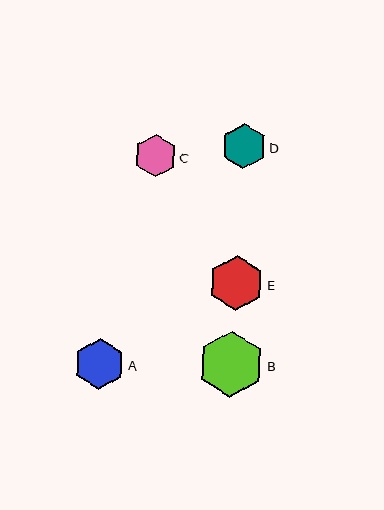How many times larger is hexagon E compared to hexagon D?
Hexagon E is approximately 1.2 times the size of hexagon D.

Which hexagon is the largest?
Hexagon B is the largest with a size of approximately 66 pixels.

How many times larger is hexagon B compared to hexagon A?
Hexagon B is approximately 1.3 times the size of hexagon A.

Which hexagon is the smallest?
Hexagon C is the smallest with a size of approximately 43 pixels.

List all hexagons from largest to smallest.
From largest to smallest: B, E, A, D, C.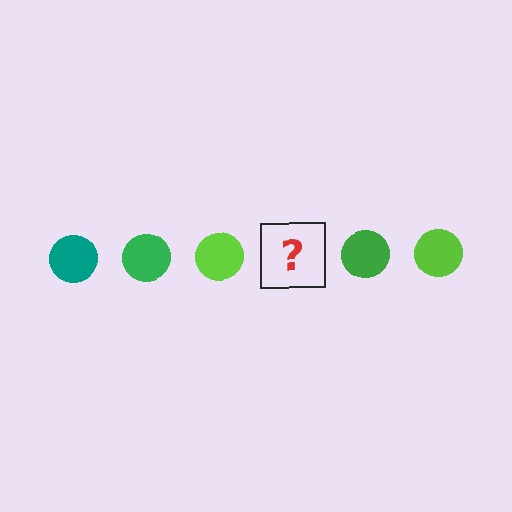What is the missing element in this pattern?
The missing element is a teal circle.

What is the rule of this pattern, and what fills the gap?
The rule is that the pattern cycles through teal, green, lime circles. The gap should be filled with a teal circle.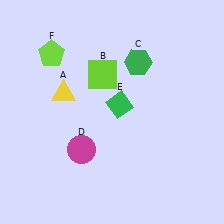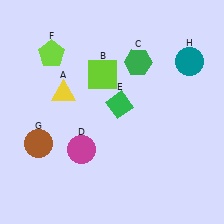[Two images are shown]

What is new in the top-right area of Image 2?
A teal circle (H) was added in the top-right area of Image 2.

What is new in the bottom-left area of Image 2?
A brown circle (G) was added in the bottom-left area of Image 2.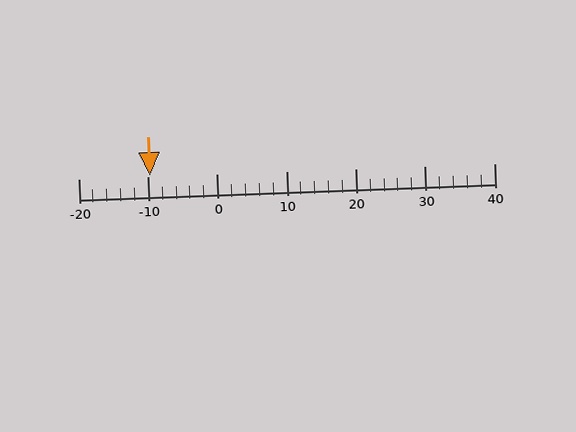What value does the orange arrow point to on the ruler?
The orange arrow points to approximately -10.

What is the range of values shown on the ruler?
The ruler shows values from -20 to 40.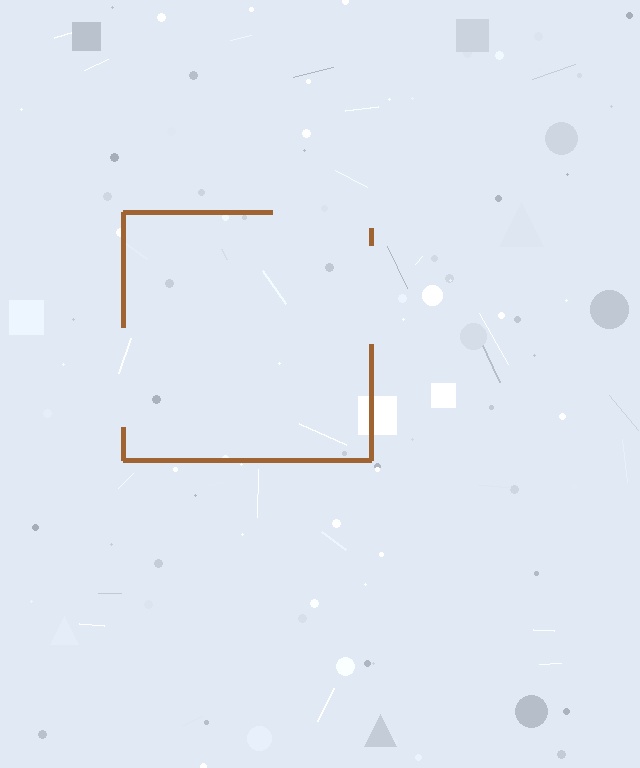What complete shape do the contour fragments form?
The contour fragments form a square.